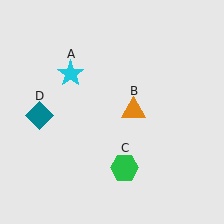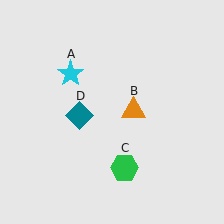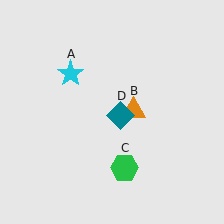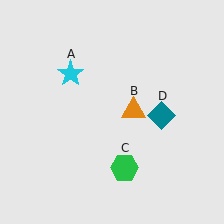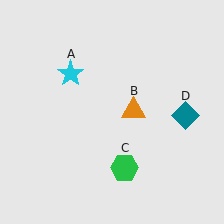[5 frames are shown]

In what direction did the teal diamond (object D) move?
The teal diamond (object D) moved right.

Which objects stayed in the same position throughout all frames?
Cyan star (object A) and orange triangle (object B) and green hexagon (object C) remained stationary.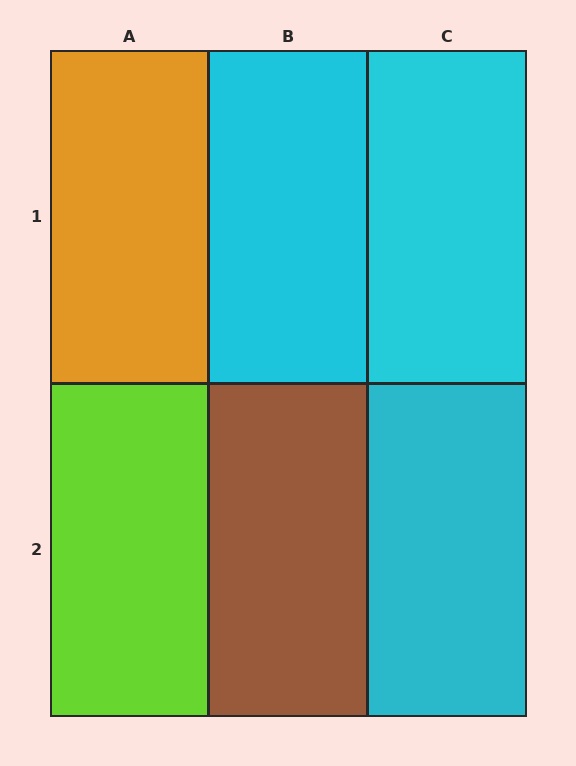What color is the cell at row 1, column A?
Orange.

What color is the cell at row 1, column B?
Cyan.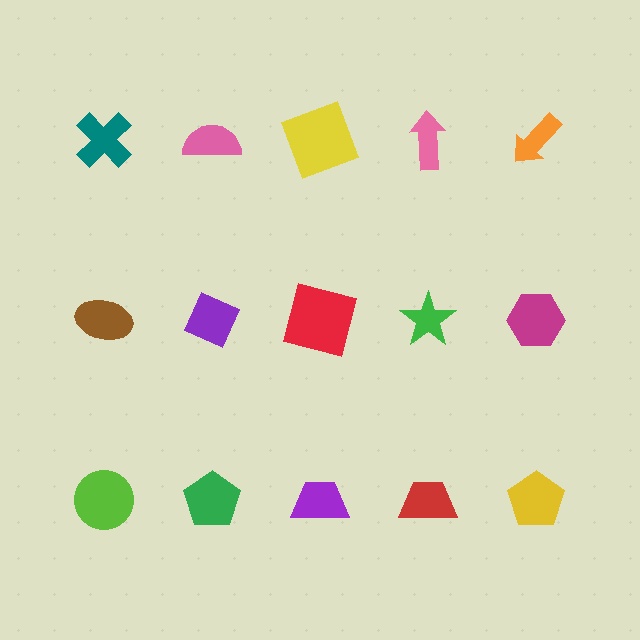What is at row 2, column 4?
A green star.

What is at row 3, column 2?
A green pentagon.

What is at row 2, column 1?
A brown ellipse.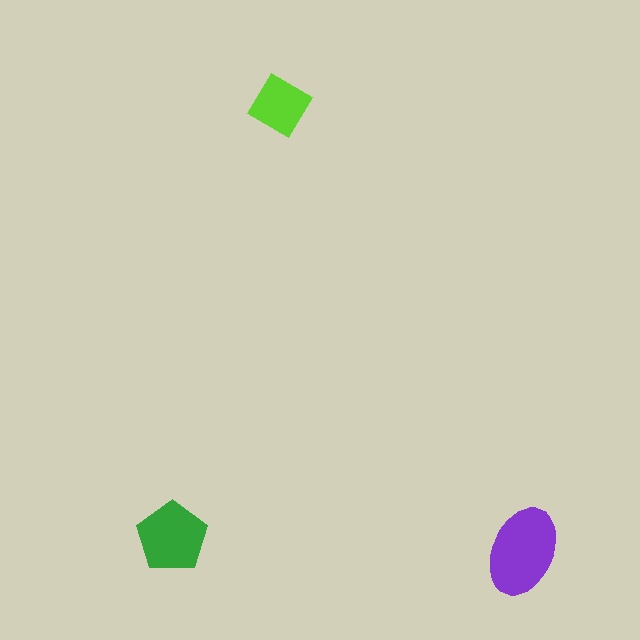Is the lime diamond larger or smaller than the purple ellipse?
Smaller.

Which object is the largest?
The purple ellipse.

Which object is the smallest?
The lime diamond.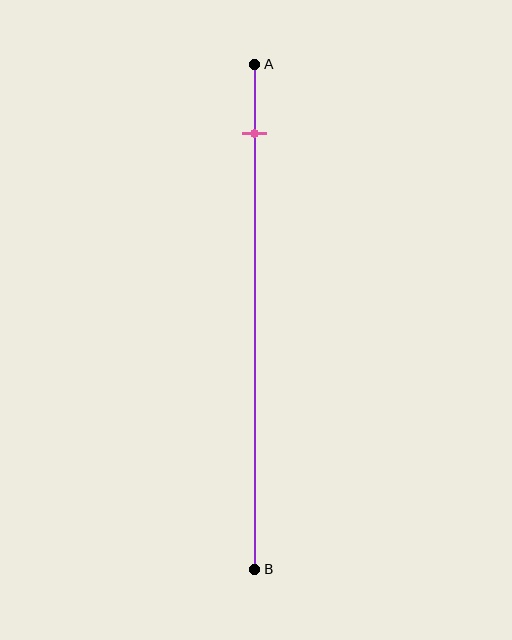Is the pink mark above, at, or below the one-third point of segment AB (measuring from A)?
The pink mark is above the one-third point of segment AB.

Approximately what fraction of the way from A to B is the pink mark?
The pink mark is approximately 15% of the way from A to B.